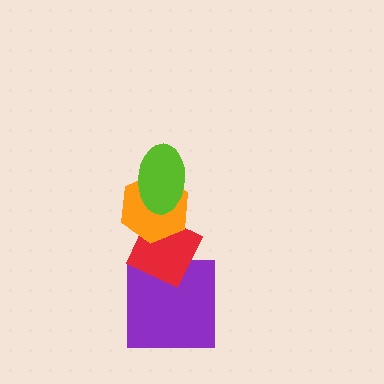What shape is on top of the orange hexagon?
The lime ellipse is on top of the orange hexagon.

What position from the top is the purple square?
The purple square is 4th from the top.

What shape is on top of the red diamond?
The orange hexagon is on top of the red diamond.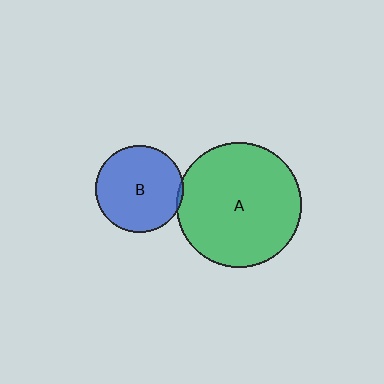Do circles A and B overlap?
Yes.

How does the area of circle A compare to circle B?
Approximately 2.1 times.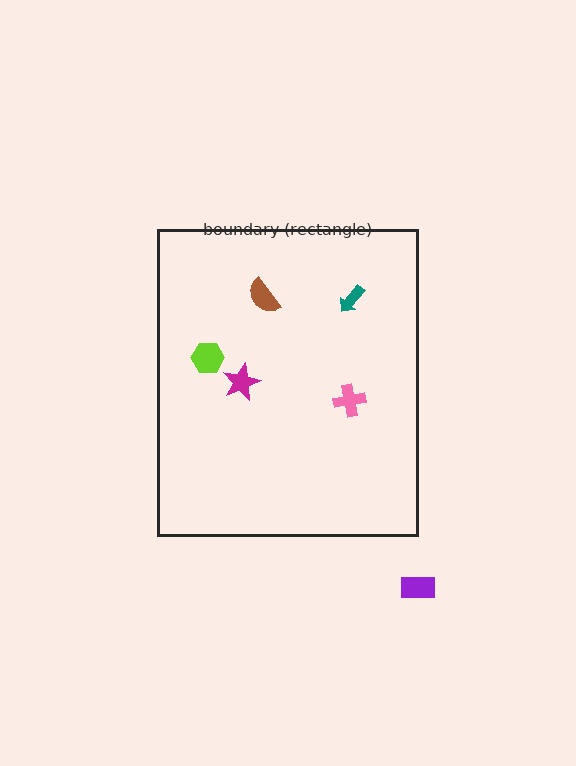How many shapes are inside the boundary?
5 inside, 1 outside.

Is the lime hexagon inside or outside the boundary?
Inside.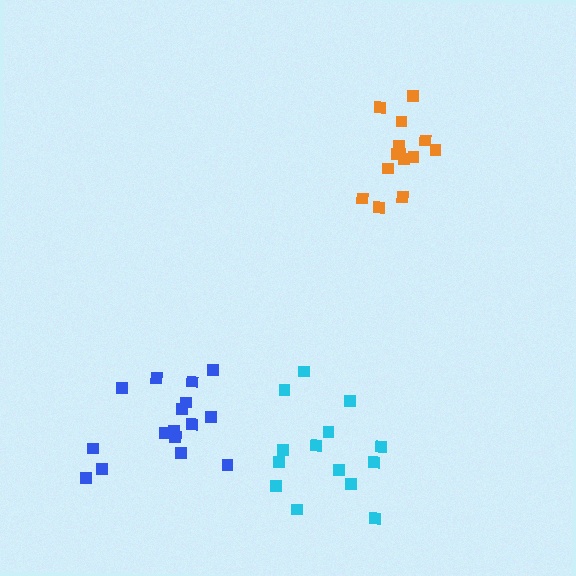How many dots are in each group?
Group 1: 14 dots, Group 2: 16 dots, Group 3: 14 dots (44 total).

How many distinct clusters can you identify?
There are 3 distinct clusters.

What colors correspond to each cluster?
The clusters are colored: cyan, blue, orange.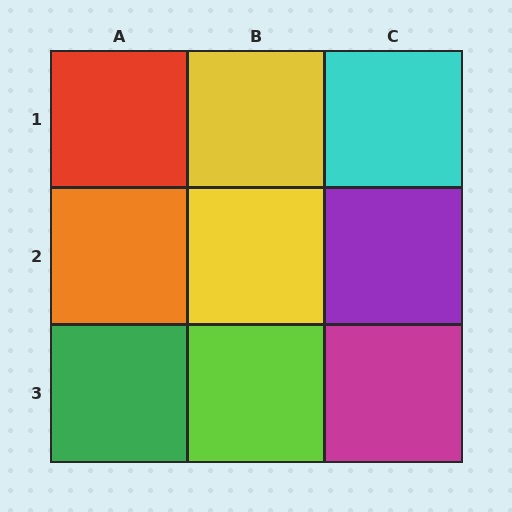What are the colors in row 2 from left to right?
Orange, yellow, purple.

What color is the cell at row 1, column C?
Cyan.